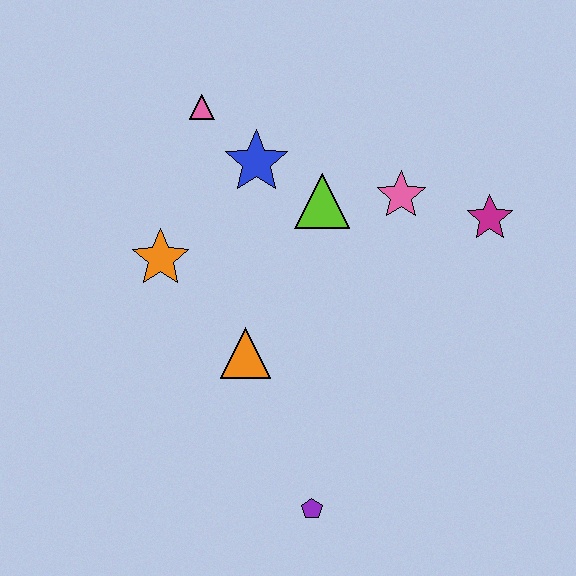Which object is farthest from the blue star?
The purple pentagon is farthest from the blue star.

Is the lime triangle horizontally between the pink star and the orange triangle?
Yes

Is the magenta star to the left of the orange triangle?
No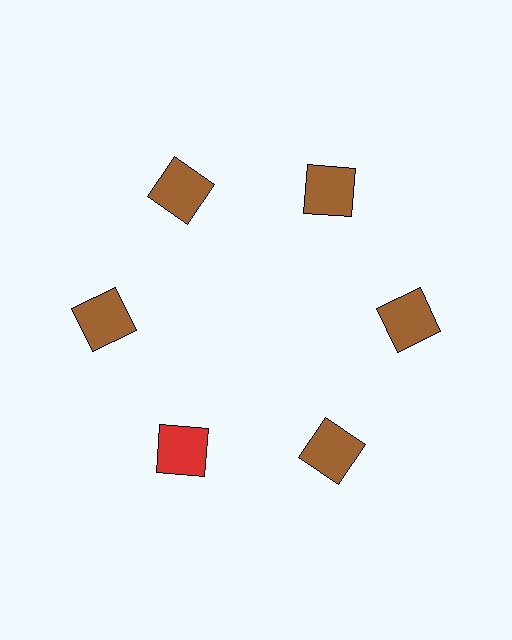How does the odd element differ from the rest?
It has a different color: red instead of brown.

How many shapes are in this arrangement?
There are 6 shapes arranged in a ring pattern.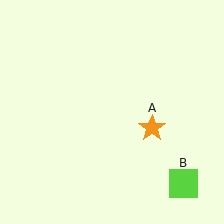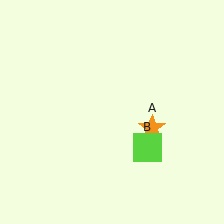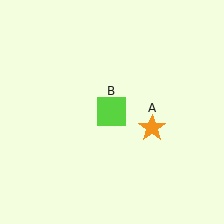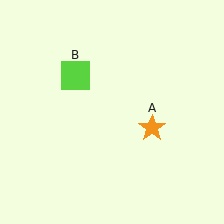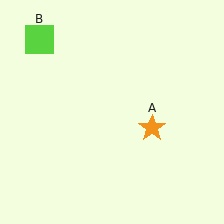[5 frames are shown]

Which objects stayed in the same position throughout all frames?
Orange star (object A) remained stationary.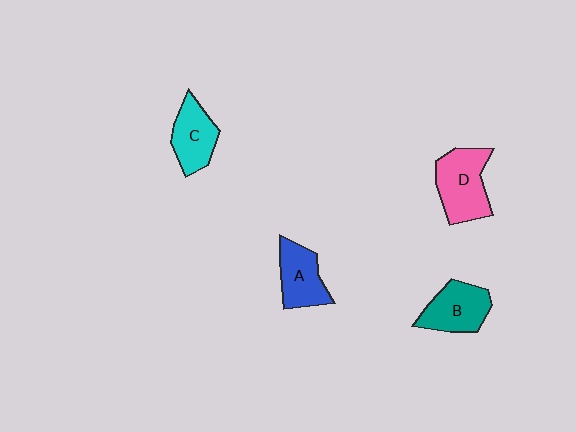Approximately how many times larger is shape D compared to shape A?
Approximately 1.3 times.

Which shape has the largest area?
Shape D (pink).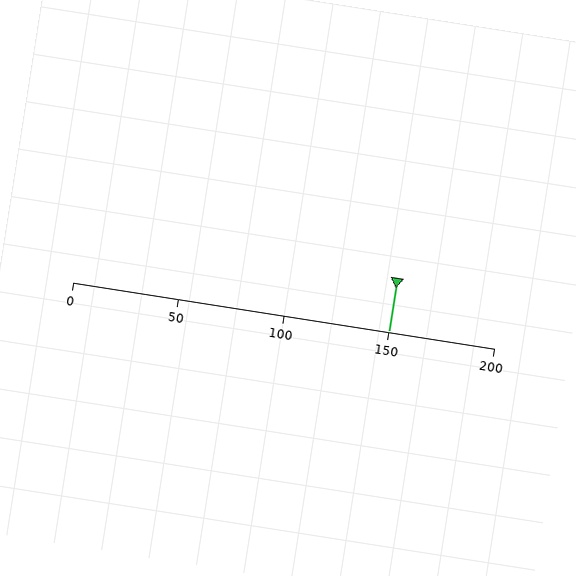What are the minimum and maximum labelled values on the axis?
The axis runs from 0 to 200.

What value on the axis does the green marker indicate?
The marker indicates approximately 150.